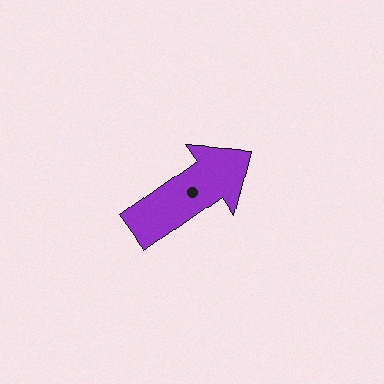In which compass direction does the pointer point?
Northeast.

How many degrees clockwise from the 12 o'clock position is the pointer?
Approximately 54 degrees.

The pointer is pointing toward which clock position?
Roughly 2 o'clock.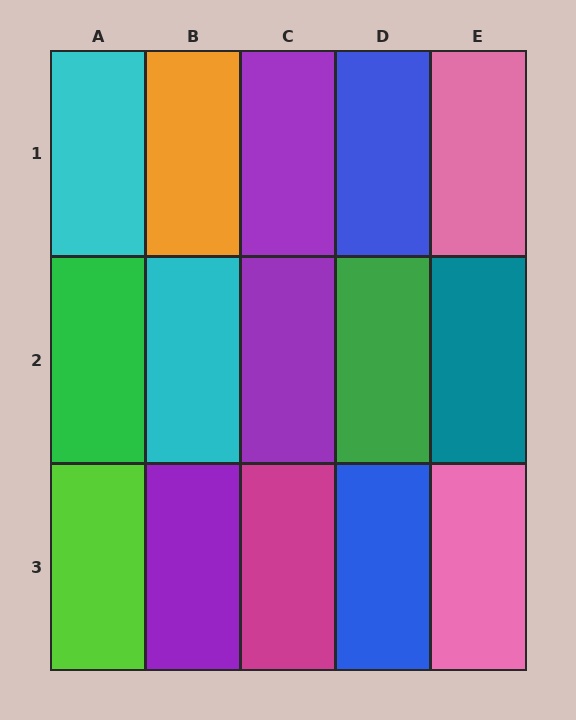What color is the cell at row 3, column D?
Blue.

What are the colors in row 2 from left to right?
Green, cyan, purple, green, teal.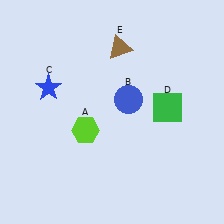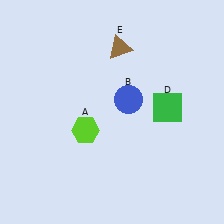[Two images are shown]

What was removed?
The blue star (C) was removed in Image 2.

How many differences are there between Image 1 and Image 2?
There is 1 difference between the two images.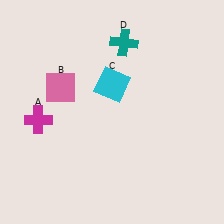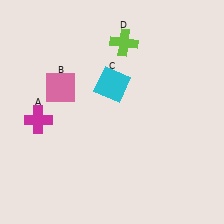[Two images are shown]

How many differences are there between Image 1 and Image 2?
There is 1 difference between the two images.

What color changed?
The cross (D) changed from teal in Image 1 to lime in Image 2.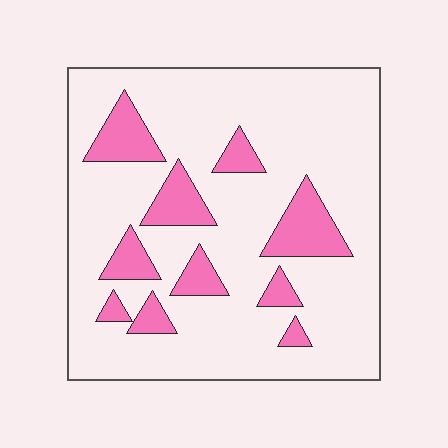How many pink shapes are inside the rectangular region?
10.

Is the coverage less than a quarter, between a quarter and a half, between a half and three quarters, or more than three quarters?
Less than a quarter.